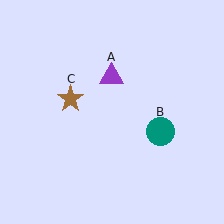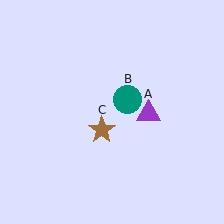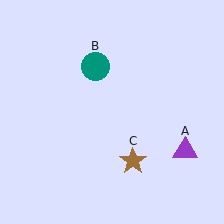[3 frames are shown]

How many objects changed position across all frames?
3 objects changed position: purple triangle (object A), teal circle (object B), brown star (object C).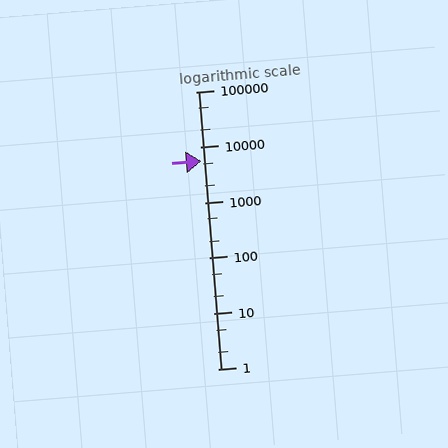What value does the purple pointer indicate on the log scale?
The pointer indicates approximately 5600.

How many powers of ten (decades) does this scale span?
The scale spans 5 decades, from 1 to 100000.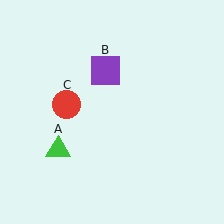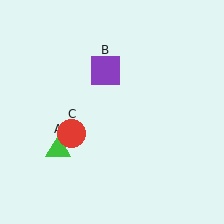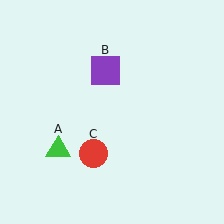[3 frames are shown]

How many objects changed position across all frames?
1 object changed position: red circle (object C).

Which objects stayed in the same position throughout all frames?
Green triangle (object A) and purple square (object B) remained stationary.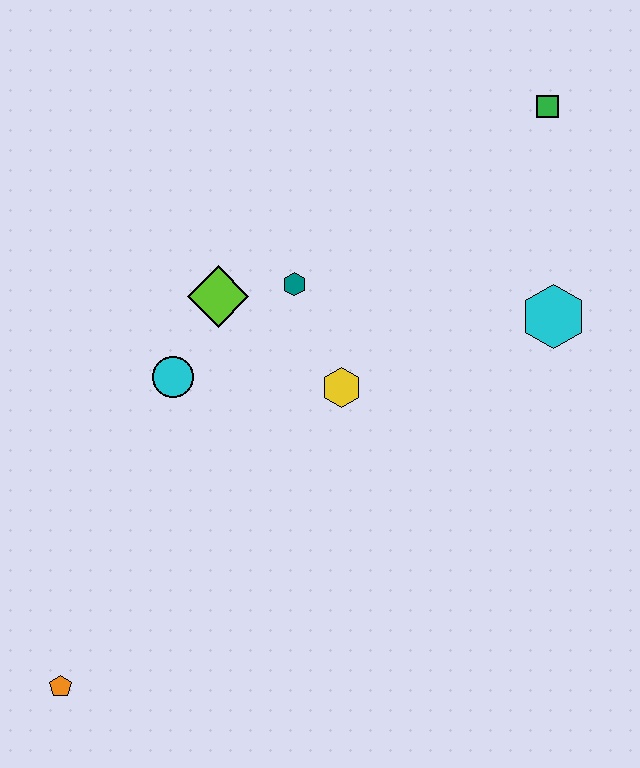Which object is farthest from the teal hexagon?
The orange pentagon is farthest from the teal hexagon.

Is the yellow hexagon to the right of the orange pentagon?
Yes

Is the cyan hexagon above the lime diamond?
No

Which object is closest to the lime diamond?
The teal hexagon is closest to the lime diamond.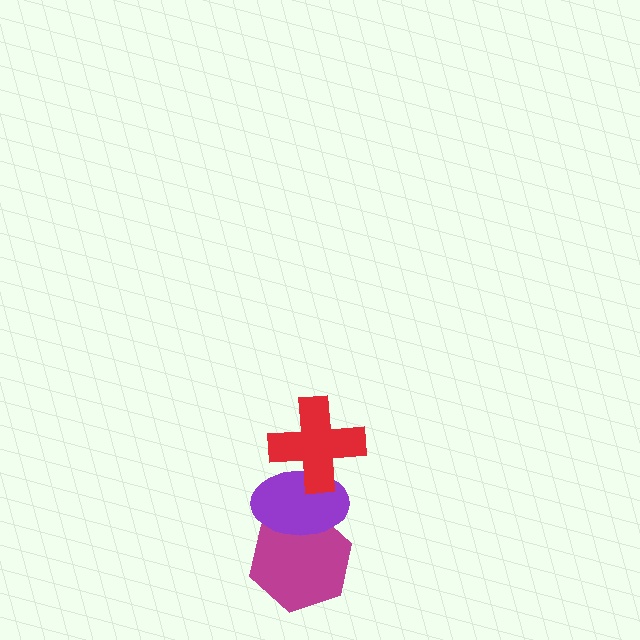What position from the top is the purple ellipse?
The purple ellipse is 2nd from the top.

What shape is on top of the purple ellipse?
The red cross is on top of the purple ellipse.